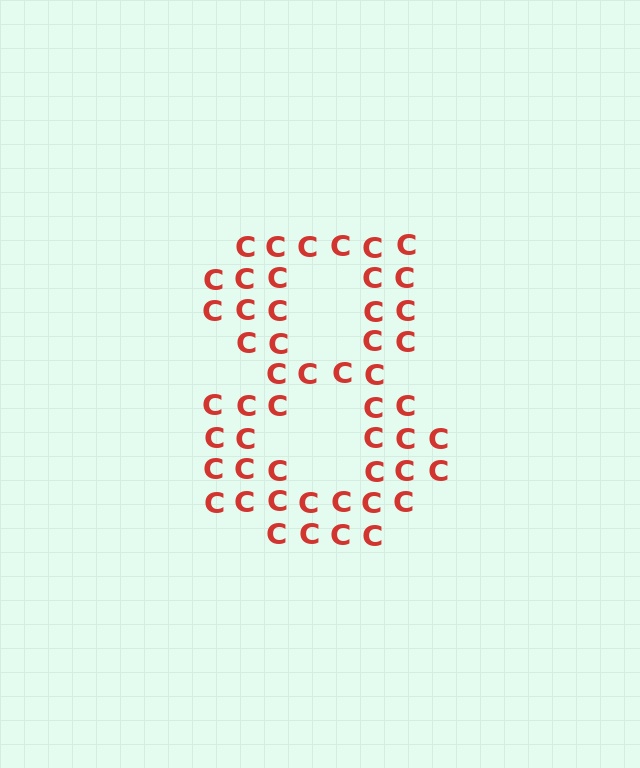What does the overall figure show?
The overall figure shows the digit 8.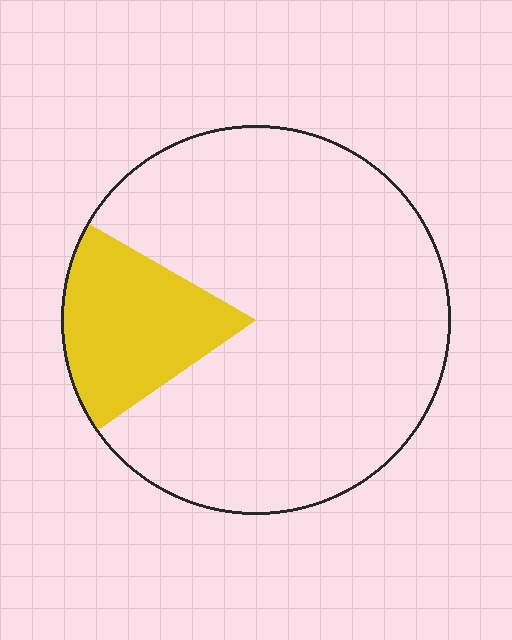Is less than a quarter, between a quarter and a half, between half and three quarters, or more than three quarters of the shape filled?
Less than a quarter.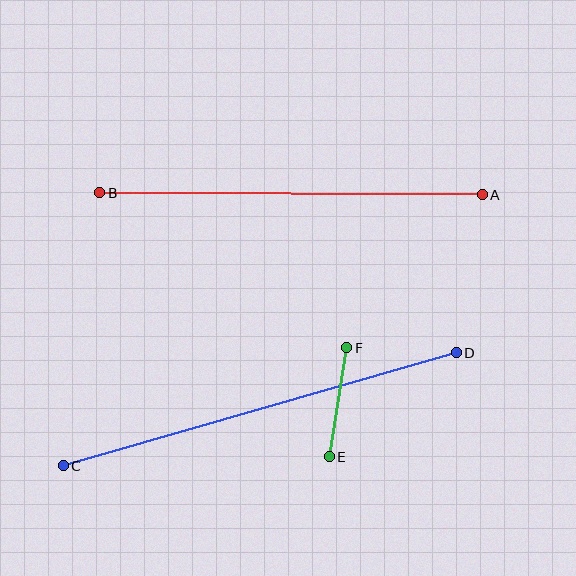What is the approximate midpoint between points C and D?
The midpoint is at approximately (260, 409) pixels.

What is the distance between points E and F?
The distance is approximately 111 pixels.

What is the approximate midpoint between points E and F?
The midpoint is at approximately (338, 402) pixels.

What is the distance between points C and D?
The distance is approximately 409 pixels.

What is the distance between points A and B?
The distance is approximately 383 pixels.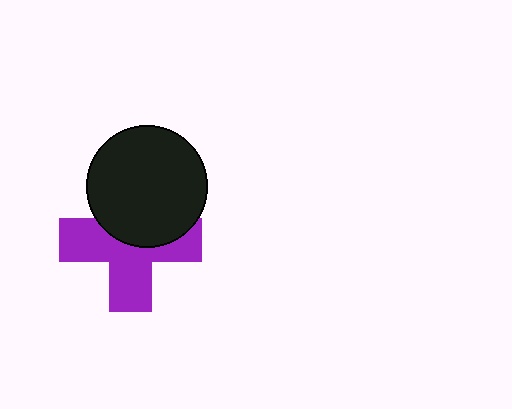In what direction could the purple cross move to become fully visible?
The purple cross could move down. That would shift it out from behind the black circle entirely.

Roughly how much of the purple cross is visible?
About half of it is visible (roughly 58%).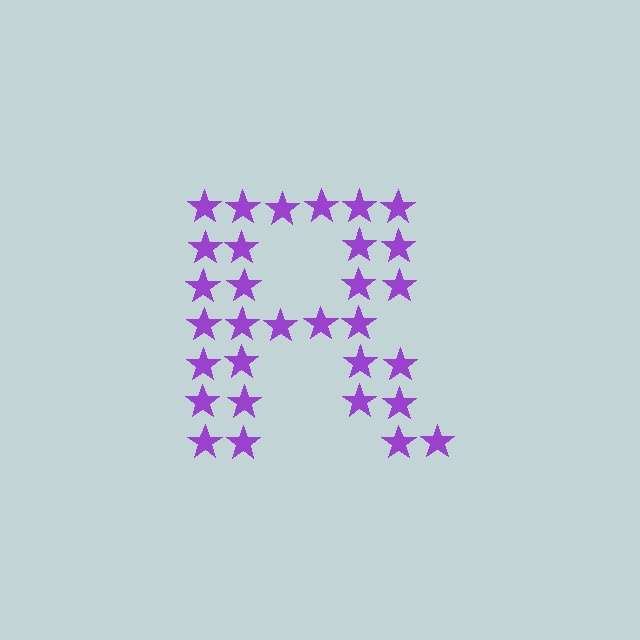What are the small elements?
The small elements are stars.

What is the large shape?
The large shape is the letter R.